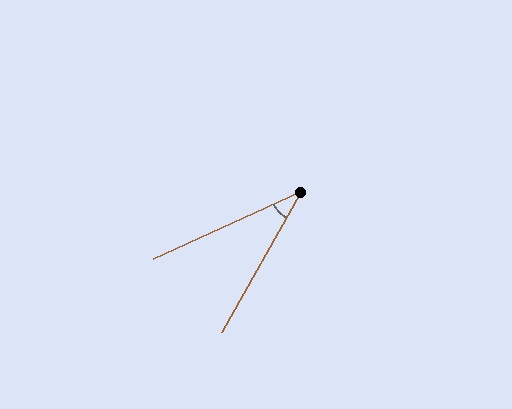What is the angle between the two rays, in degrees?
Approximately 36 degrees.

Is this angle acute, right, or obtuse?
It is acute.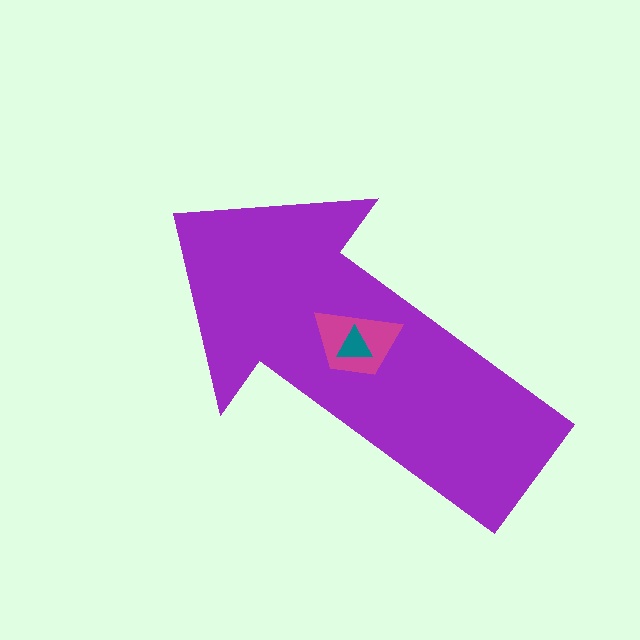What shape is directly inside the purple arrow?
The magenta trapezoid.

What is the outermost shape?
The purple arrow.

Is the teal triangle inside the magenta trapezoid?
Yes.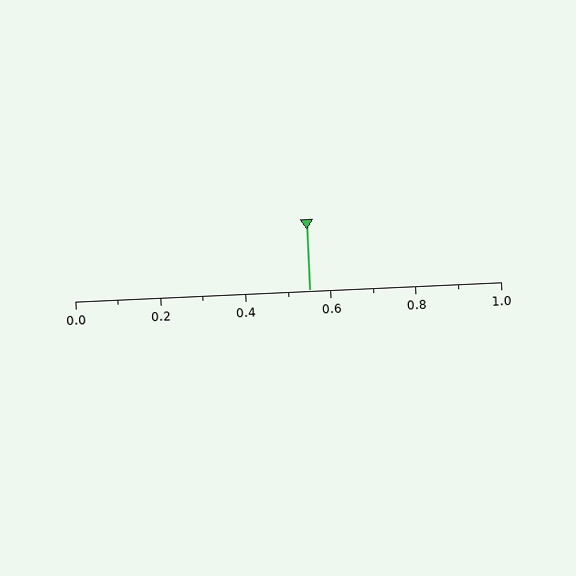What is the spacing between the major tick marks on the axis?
The major ticks are spaced 0.2 apart.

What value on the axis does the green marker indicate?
The marker indicates approximately 0.55.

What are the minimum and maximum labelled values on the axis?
The axis runs from 0.0 to 1.0.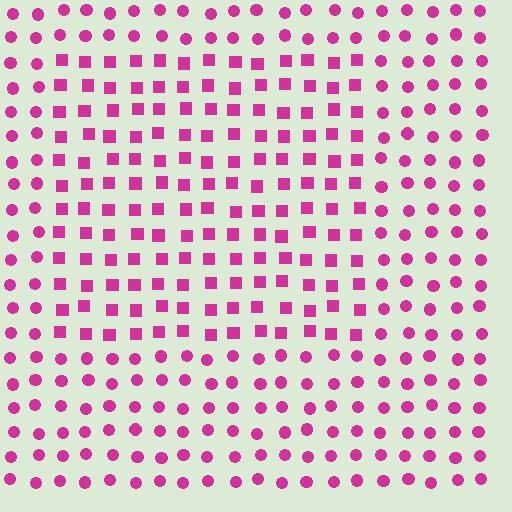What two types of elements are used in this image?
The image uses squares inside the rectangle region and circles outside it.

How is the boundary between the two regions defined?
The boundary is defined by a change in element shape: squares inside vs. circles outside. All elements share the same color and spacing.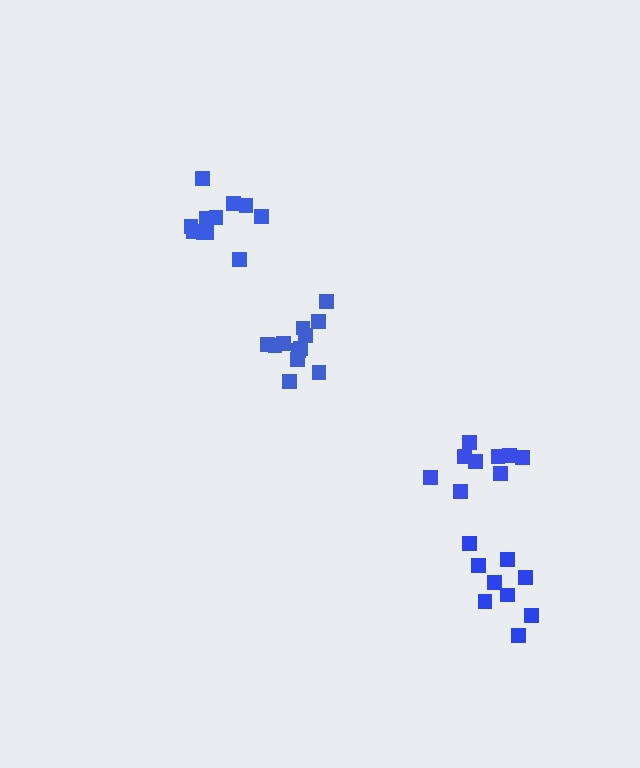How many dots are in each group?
Group 1: 12 dots, Group 2: 11 dots, Group 3: 9 dots, Group 4: 9 dots (41 total).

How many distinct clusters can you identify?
There are 4 distinct clusters.